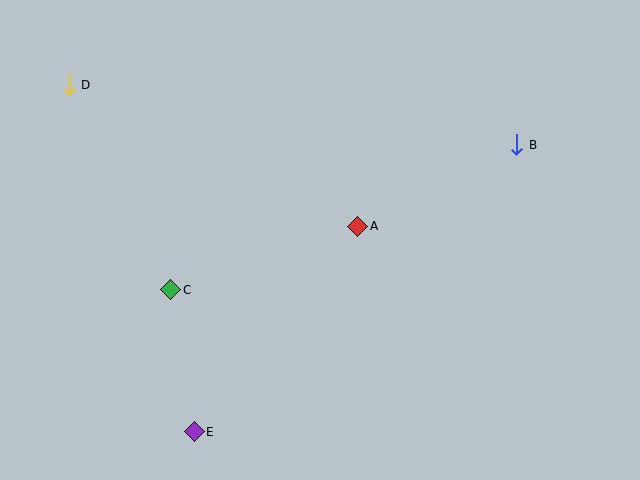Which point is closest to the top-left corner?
Point D is closest to the top-left corner.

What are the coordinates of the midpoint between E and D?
The midpoint between E and D is at (132, 258).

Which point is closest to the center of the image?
Point A at (358, 226) is closest to the center.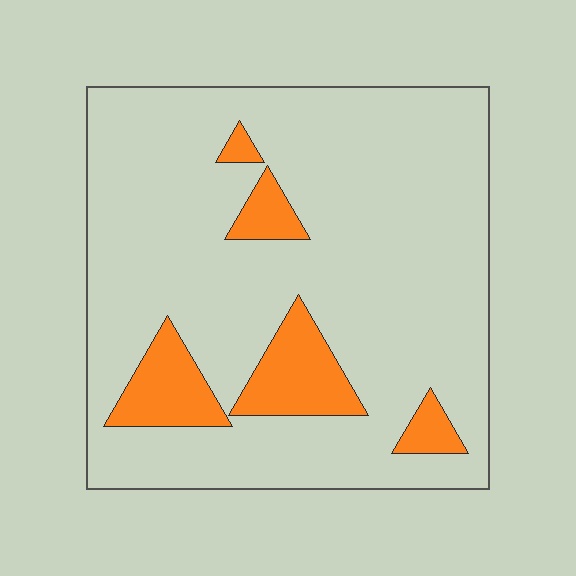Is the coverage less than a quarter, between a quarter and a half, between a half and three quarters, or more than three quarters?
Less than a quarter.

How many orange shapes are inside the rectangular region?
5.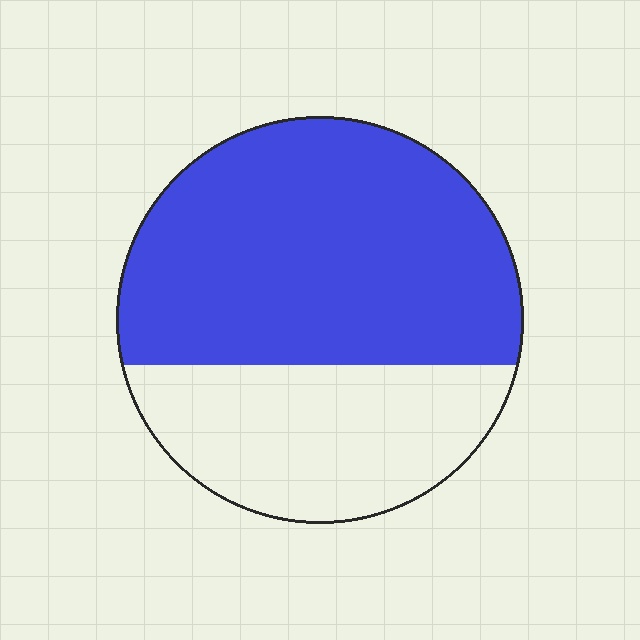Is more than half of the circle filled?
Yes.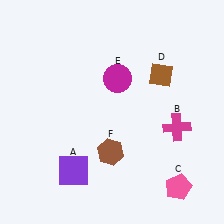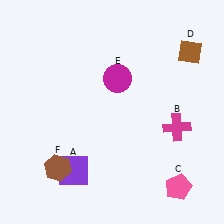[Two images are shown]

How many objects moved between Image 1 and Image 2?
2 objects moved between the two images.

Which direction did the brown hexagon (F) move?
The brown hexagon (F) moved left.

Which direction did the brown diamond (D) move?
The brown diamond (D) moved right.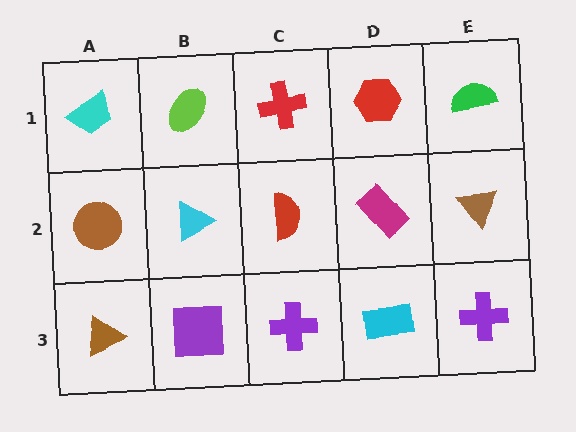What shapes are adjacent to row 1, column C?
A red semicircle (row 2, column C), a lime ellipse (row 1, column B), a red hexagon (row 1, column D).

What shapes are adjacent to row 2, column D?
A red hexagon (row 1, column D), a cyan rectangle (row 3, column D), a red semicircle (row 2, column C), a brown triangle (row 2, column E).